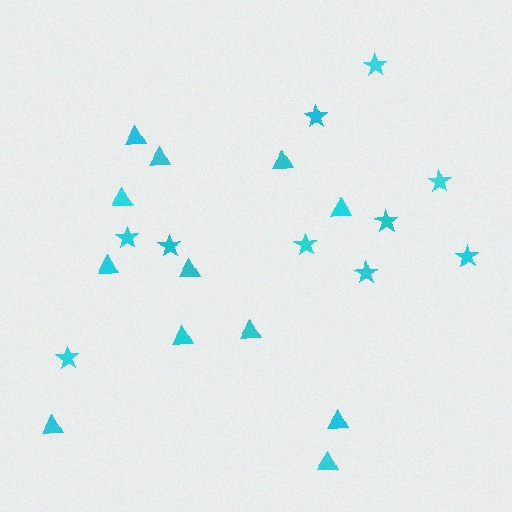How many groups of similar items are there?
There are 2 groups: one group of stars (10) and one group of triangles (12).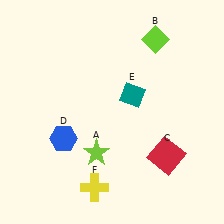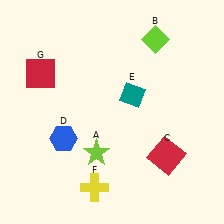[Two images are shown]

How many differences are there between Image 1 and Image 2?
There is 1 difference between the two images.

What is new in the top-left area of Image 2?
A red square (G) was added in the top-left area of Image 2.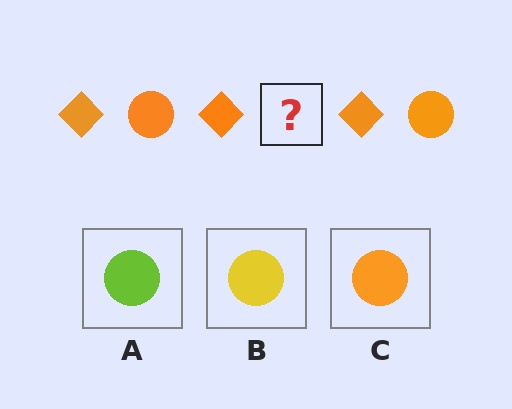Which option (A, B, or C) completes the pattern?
C.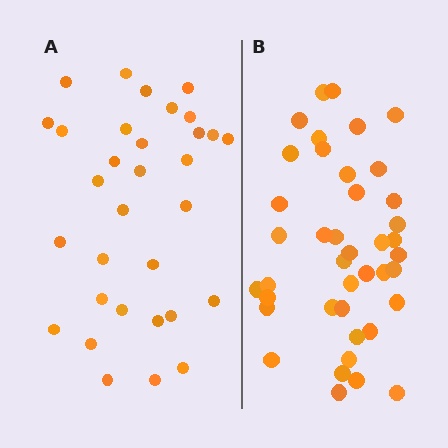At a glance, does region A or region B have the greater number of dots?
Region B (the right region) has more dots.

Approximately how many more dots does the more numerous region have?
Region B has roughly 8 or so more dots than region A.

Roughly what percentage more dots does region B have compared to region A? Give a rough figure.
About 30% more.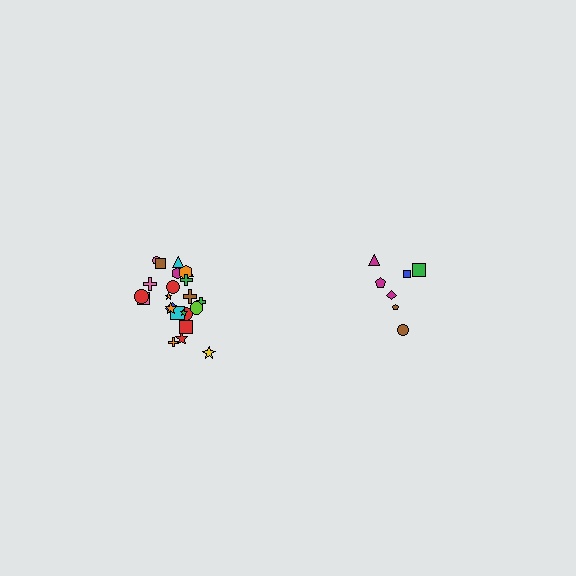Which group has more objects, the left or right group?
The left group.